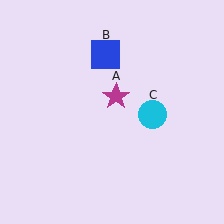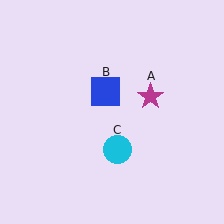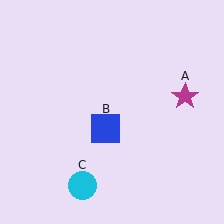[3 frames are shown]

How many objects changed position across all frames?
3 objects changed position: magenta star (object A), blue square (object B), cyan circle (object C).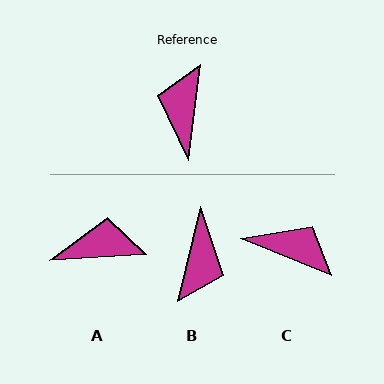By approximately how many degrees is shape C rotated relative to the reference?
Approximately 105 degrees clockwise.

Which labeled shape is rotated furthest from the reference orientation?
B, about 173 degrees away.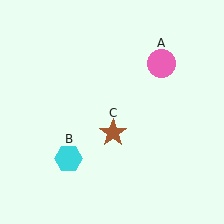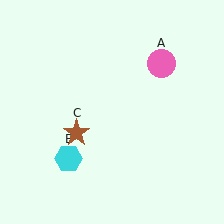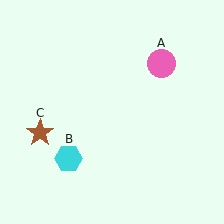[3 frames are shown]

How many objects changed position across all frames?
1 object changed position: brown star (object C).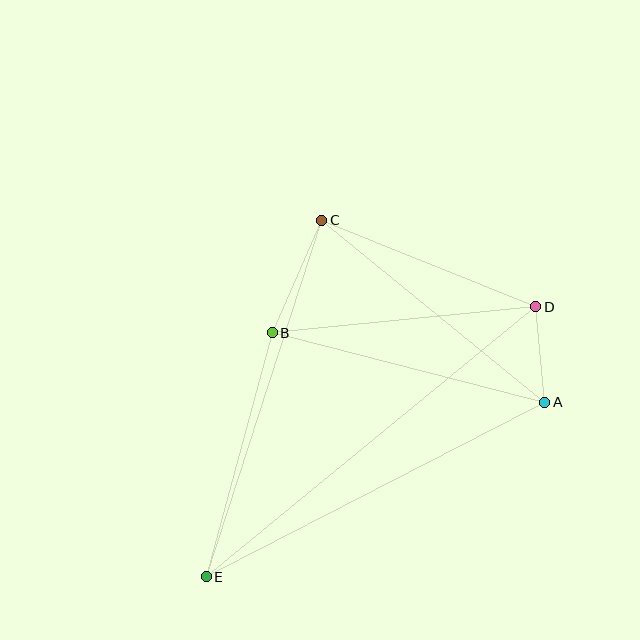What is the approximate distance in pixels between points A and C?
The distance between A and C is approximately 288 pixels.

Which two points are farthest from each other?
Points D and E are farthest from each other.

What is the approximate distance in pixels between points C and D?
The distance between C and D is approximately 231 pixels.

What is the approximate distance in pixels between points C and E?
The distance between C and E is approximately 375 pixels.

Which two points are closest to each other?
Points A and D are closest to each other.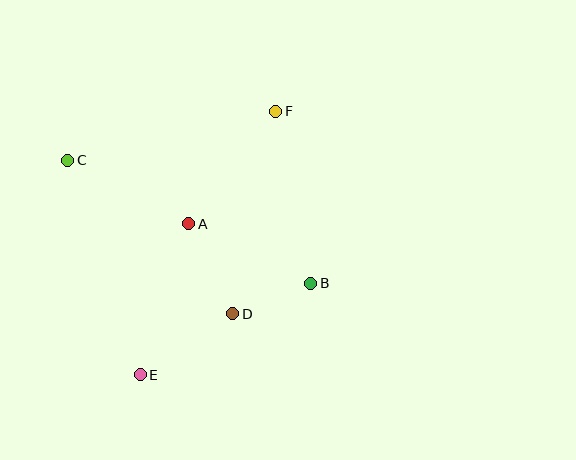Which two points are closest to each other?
Points B and D are closest to each other.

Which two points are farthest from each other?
Points E and F are farthest from each other.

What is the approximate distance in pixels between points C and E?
The distance between C and E is approximately 226 pixels.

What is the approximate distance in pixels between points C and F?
The distance between C and F is approximately 213 pixels.